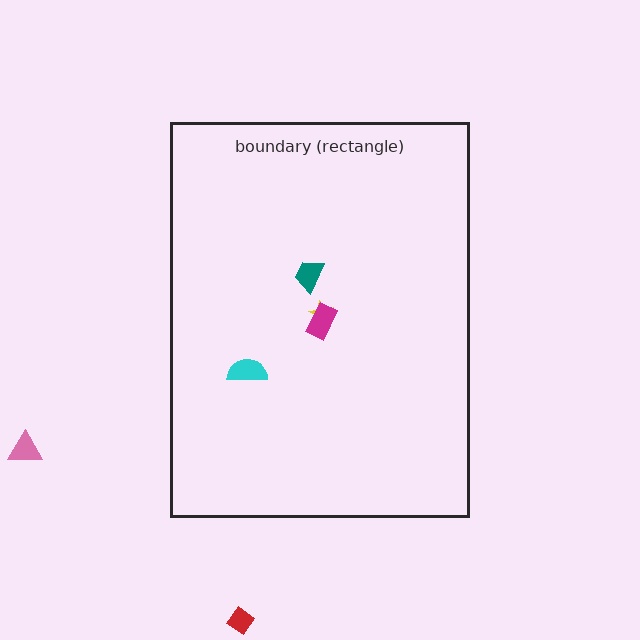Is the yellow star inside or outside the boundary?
Inside.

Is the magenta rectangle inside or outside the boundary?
Inside.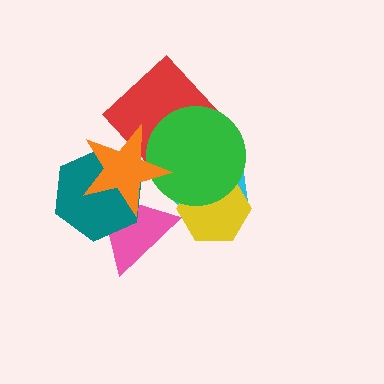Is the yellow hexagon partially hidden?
Yes, it is partially covered by another shape.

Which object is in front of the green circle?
The orange star is in front of the green circle.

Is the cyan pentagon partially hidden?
Yes, it is partially covered by another shape.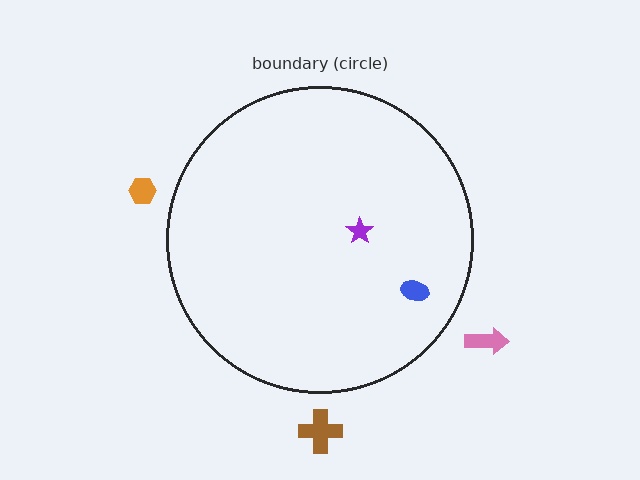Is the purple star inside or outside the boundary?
Inside.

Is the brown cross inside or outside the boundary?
Outside.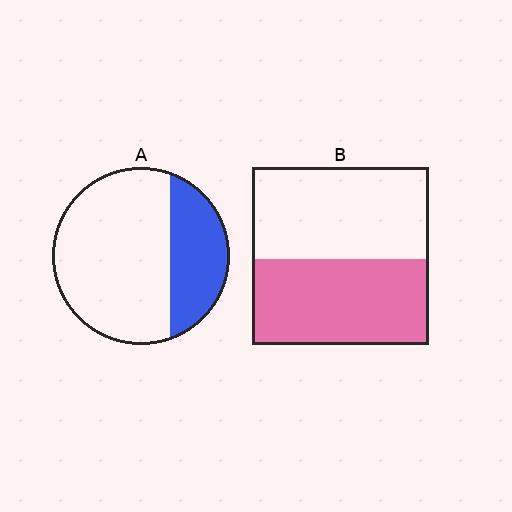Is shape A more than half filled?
No.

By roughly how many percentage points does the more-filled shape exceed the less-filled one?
By roughly 20 percentage points (B over A).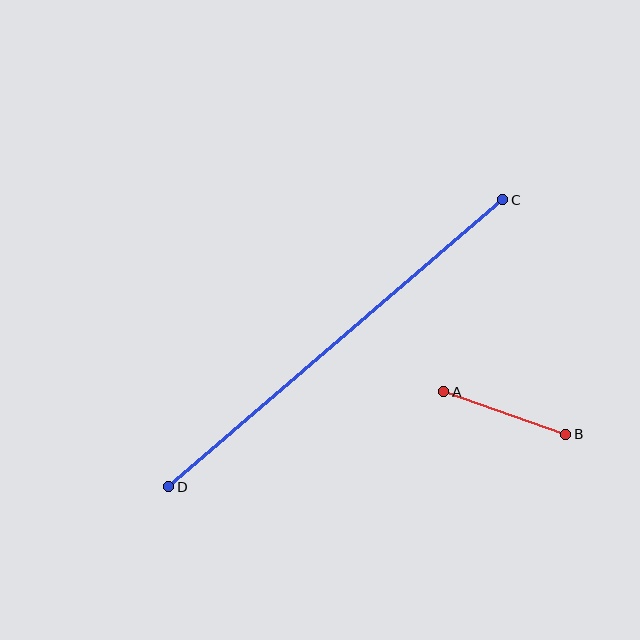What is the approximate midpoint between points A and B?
The midpoint is at approximately (505, 413) pixels.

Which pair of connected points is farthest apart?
Points C and D are farthest apart.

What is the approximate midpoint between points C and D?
The midpoint is at approximately (336, 343) pixels.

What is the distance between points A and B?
The distance is approximately 129 pixels.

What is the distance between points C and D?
The distance is approximately 440 pixels.